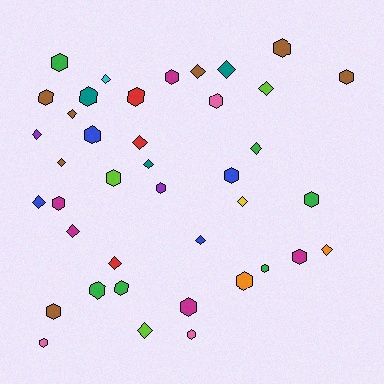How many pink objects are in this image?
There are 3 pink objects.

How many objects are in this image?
There are 40 objects.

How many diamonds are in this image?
There are 17 diamonds.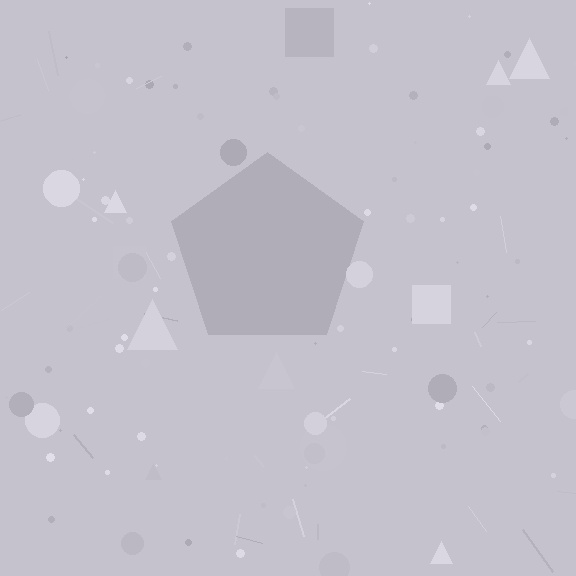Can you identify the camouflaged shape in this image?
The camouflaged shape is a pentagon.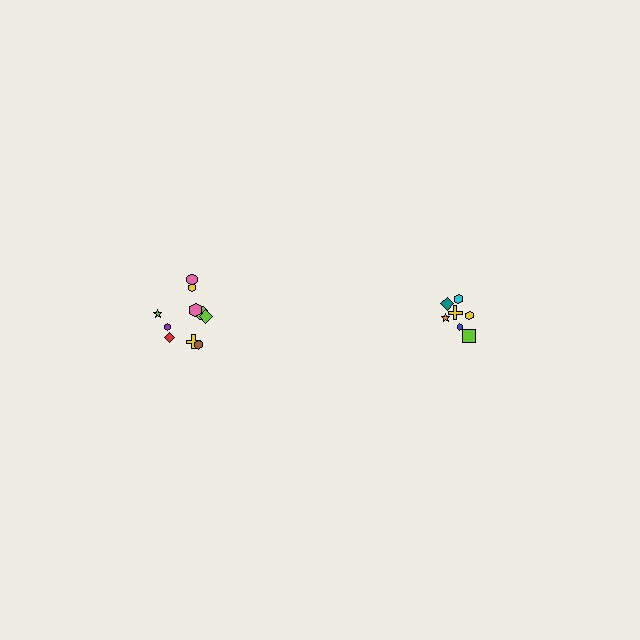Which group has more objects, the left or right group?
The left group.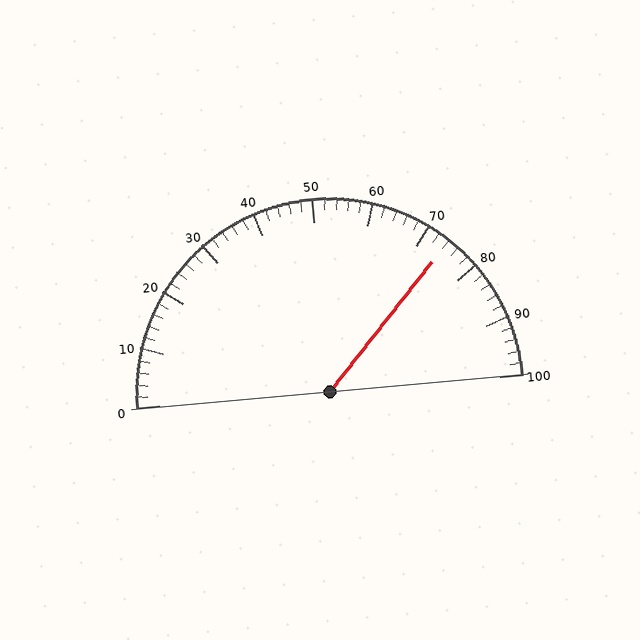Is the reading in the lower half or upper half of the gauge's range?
The reading is in the upper half of the range (0 to 100).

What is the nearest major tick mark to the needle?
The nearest major tick mark is 70.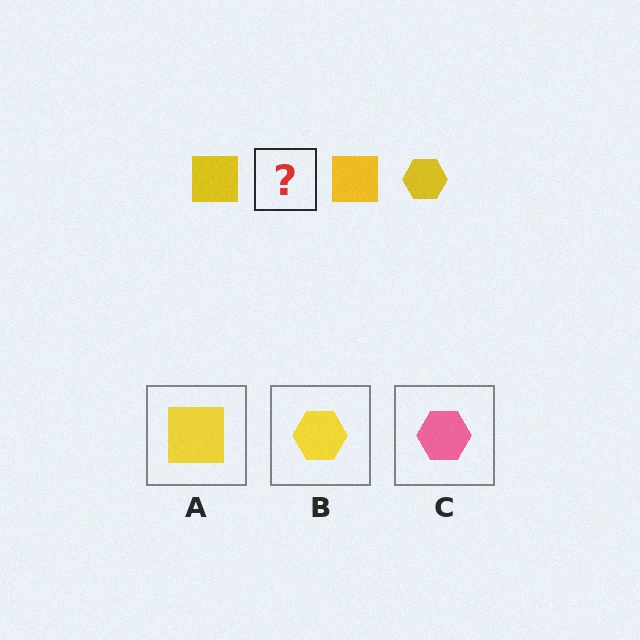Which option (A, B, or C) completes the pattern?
B.